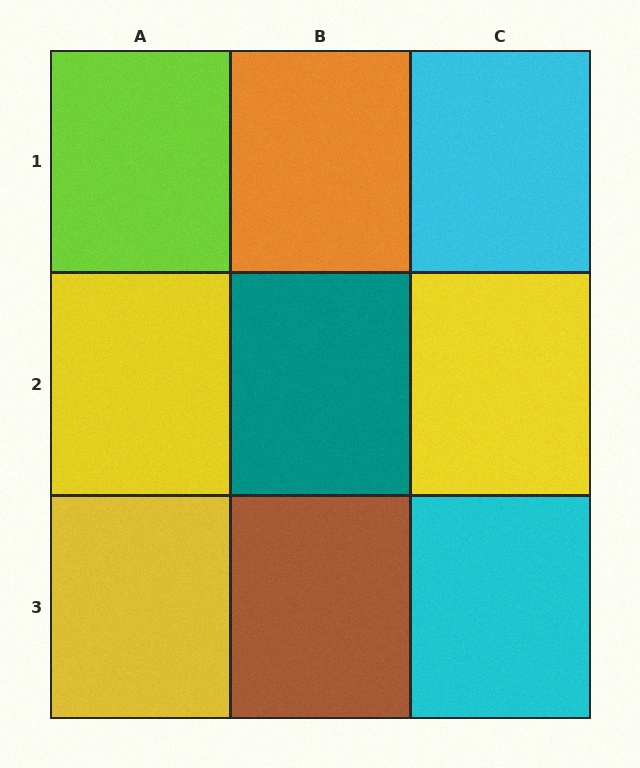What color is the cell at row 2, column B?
Teal.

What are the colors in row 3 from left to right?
Yellow, brown, cyan.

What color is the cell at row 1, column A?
Lime.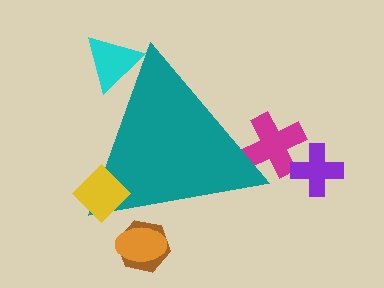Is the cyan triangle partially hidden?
Yes, the cyan triangle is partially hidden behind the teal triangle.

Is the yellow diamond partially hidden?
No, the yellow diamond is fully visible.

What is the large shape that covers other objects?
A teal triangle.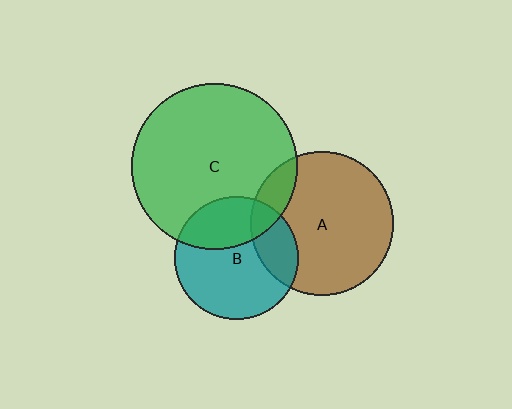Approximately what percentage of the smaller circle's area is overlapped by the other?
Approximately 15%.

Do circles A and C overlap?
Yes.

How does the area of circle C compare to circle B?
Approximately 1.8 times.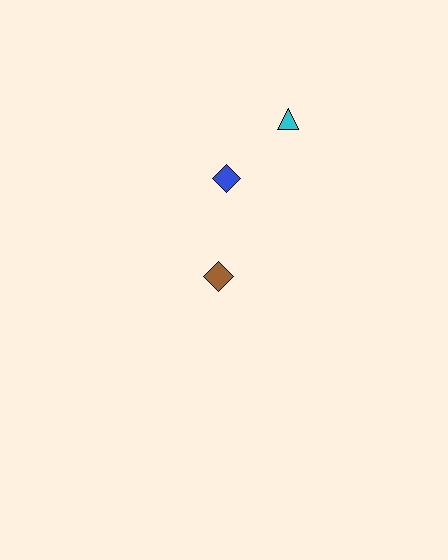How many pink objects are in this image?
There are no pink objects.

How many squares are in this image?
There are no squares.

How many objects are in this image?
There are 3 objects.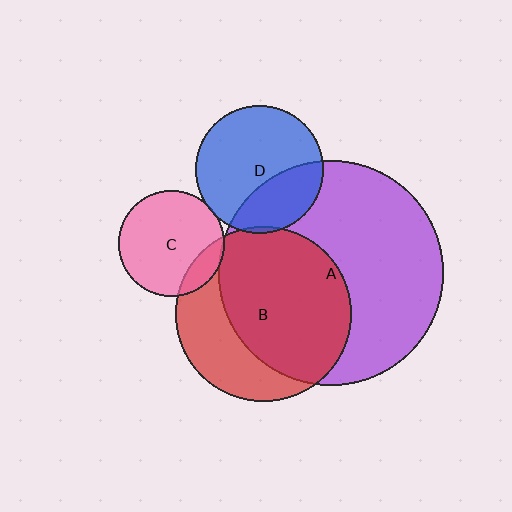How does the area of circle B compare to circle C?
Approximately 2.8 times.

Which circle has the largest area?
Circle A (purple).